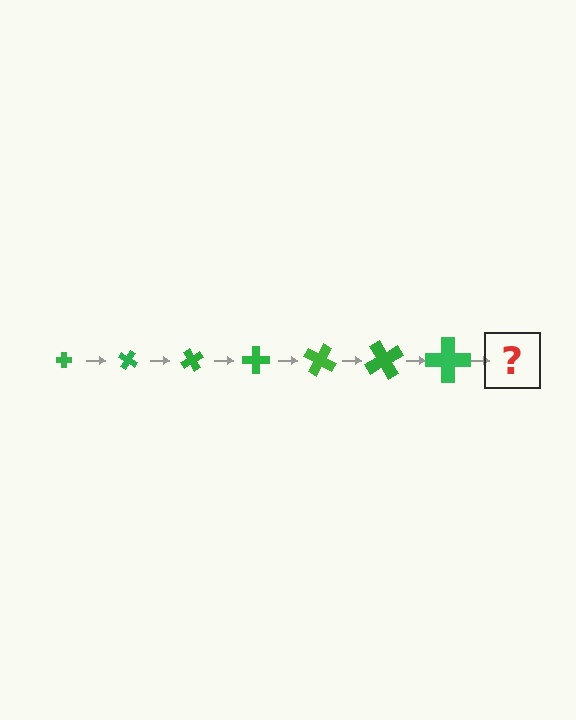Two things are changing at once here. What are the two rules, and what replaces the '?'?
The two rules are that the cross grows larger each step and it rotates 30 degrees each step. The '?' should be a cross, larger than the previous one and rotated 210 degrees from the start.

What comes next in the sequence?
The next element should be a cross, larger than the previous one and rotated 210 degrees from the start.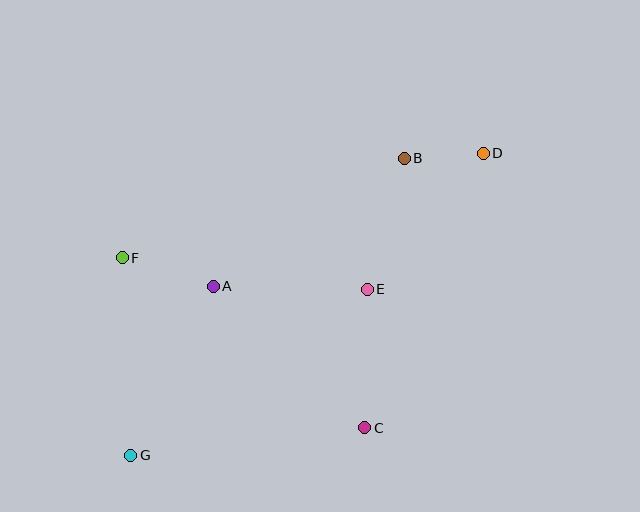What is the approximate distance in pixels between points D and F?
The distance between D and F is approximately 376 pixels.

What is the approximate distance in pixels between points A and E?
The distance between A and E is approximately 154 pixels.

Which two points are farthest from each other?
Points D and G are farthest from each other.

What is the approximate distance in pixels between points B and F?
The distance between B and F is approximately 299 pixels.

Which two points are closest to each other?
Points B and D are closest to each other.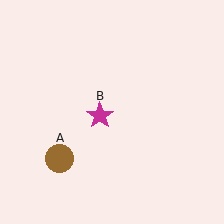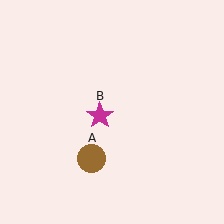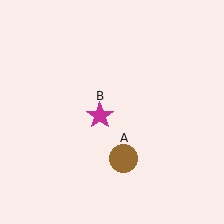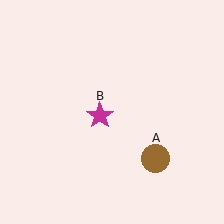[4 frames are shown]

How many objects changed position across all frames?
1 object changed position: brown circle (object A).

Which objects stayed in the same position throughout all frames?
Magenta star (object B) remained stationary.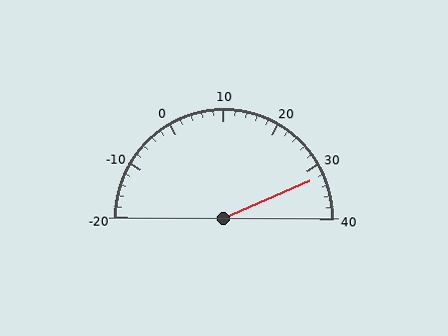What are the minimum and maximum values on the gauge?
The gauge ranges from -20 to 40.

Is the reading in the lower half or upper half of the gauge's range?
The reading is in the upper half of the range (-20 to 40).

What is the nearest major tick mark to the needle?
The nearest major tick mark is 30.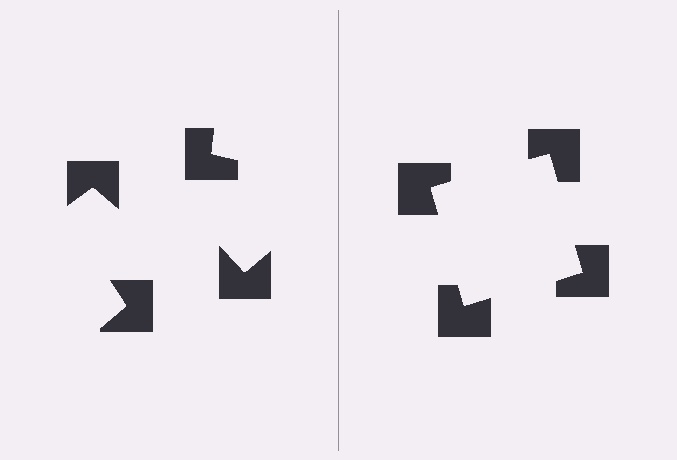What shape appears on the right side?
An illusory square.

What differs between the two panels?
The notched squares are positioned identically on both sides; only the wedge orientations differ. On the right they align to a square; on the left they are misaligned.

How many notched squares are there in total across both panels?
8 — 4 on each side.